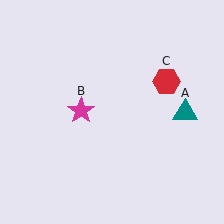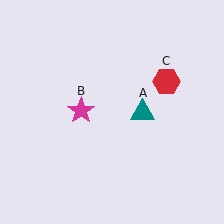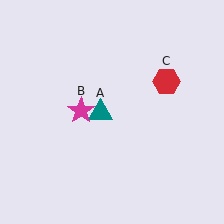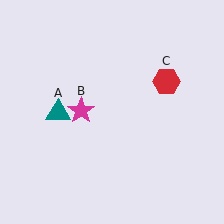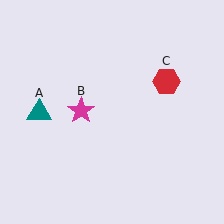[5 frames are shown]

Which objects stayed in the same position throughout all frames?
Magenta star (object B) and red hexagon (object C) remained stationary.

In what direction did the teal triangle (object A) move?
The teal triangle (object A) moved left.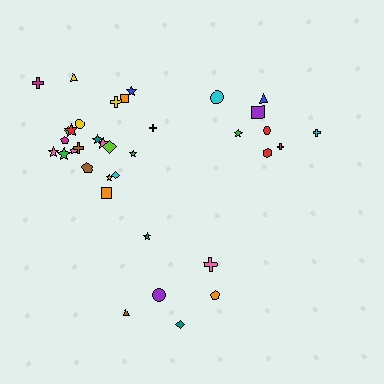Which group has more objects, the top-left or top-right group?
The top-left group.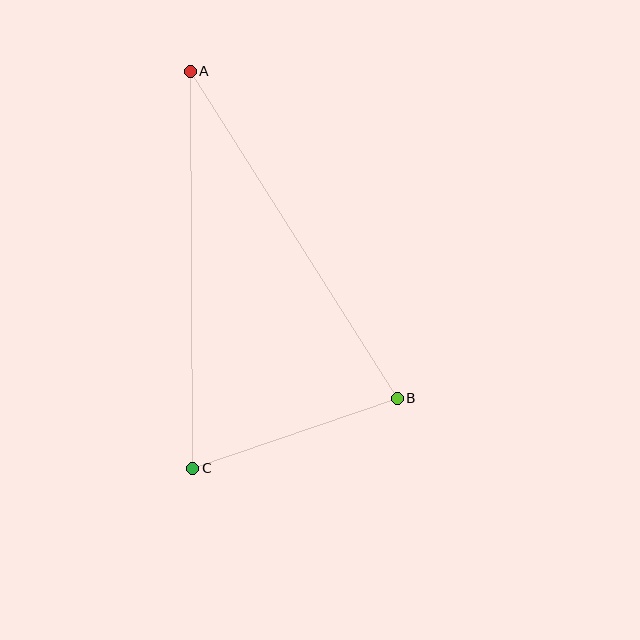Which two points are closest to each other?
Points B and C are closest to each other.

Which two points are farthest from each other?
Points A and C are farthest from each other.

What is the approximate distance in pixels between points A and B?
The distance between A and B is approximately 387 pixels.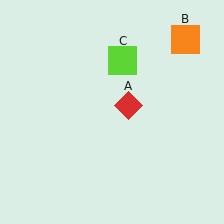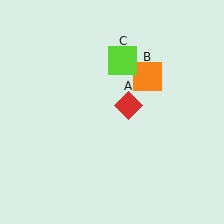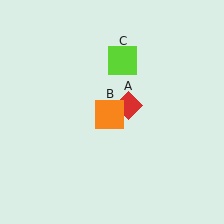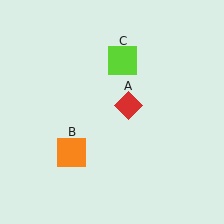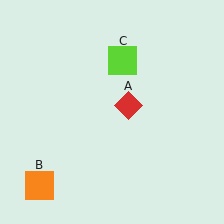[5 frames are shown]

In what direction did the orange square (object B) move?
The orange square (object B) moved down and to the left.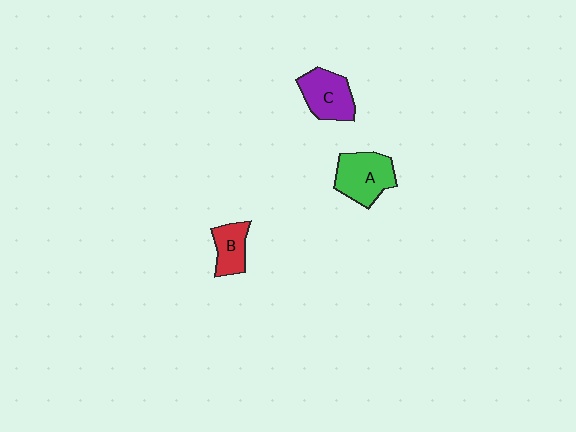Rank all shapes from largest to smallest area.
From largest to smallest: A (green), C (purple), B (red).